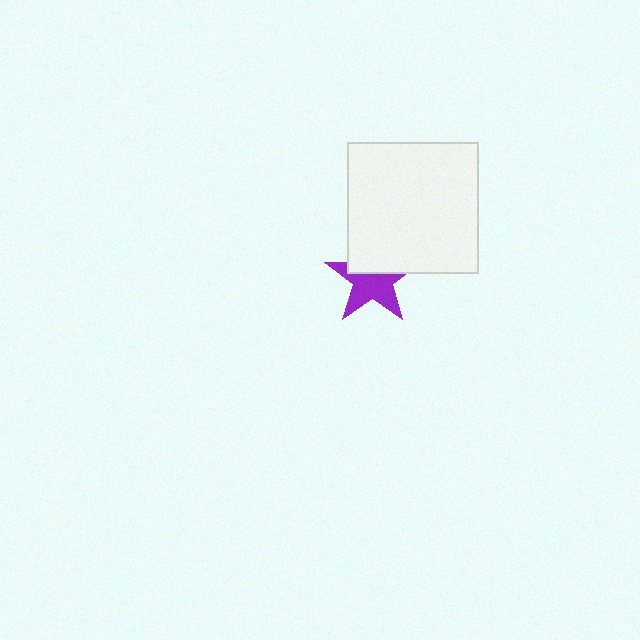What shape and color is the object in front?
The object in front is a white square.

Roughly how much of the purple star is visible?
About half of it is visible (roughly 61%).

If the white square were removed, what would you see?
You would see the complete purple star.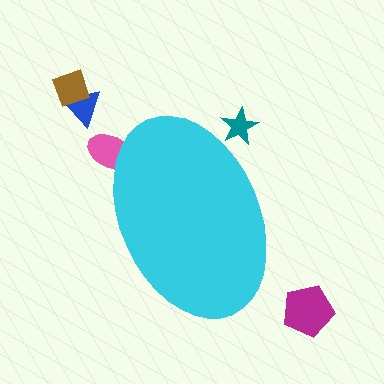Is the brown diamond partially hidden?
No, the brown diamond is fully visible.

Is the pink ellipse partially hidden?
Yes, the pink ellipse is partially hidden behind the cyan ellipse.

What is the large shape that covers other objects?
A cyan ellipse.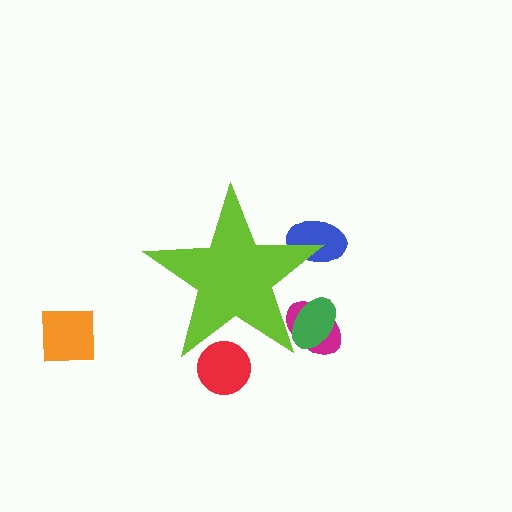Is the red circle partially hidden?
Yes, the red circle is partially hidden behind the lime star.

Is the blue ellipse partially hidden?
Yes, the blue ellipse is partially hidden behind the lime star.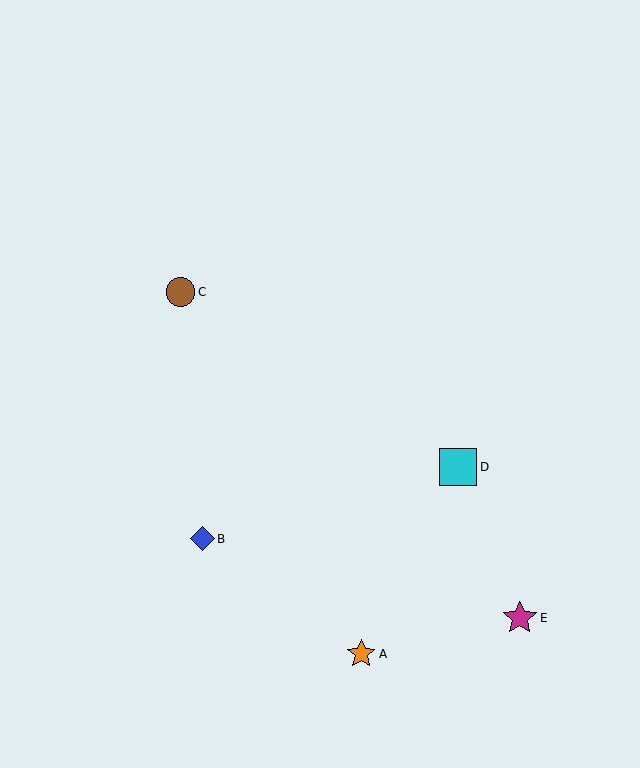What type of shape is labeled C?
Shape C is a brown circle.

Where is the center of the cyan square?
The center of the cyan square is at (458, 467).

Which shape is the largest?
The cyan square (labeled D) is the largest.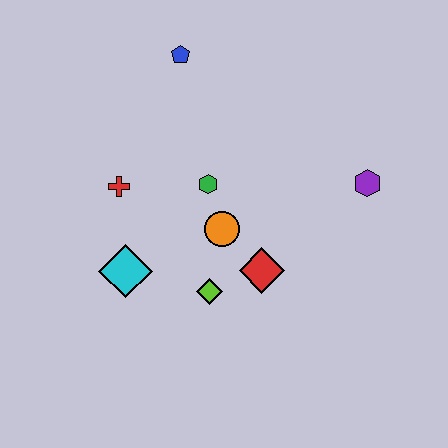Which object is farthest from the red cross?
The purple hexagon is farthest from the red cross.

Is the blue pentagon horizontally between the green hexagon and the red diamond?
No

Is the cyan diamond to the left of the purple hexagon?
Yes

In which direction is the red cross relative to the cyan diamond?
The red cross is above the cyan diamond.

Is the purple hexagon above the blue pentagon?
No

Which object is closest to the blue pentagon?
The green hexagon is closest to the blue pentagon.